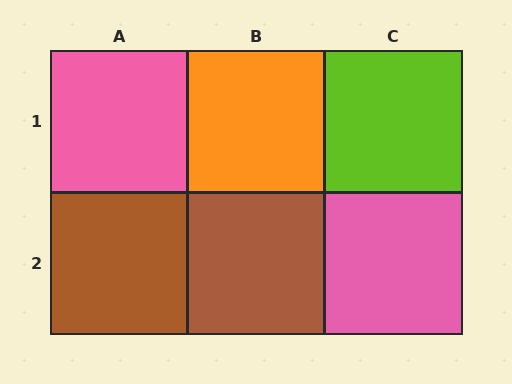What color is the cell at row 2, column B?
Brown.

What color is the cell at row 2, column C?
Pink.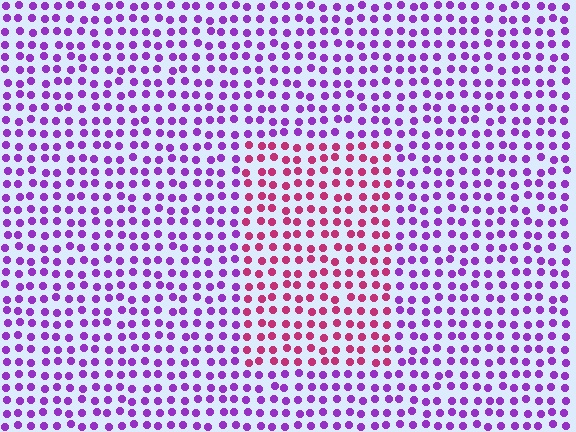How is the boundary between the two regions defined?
The boundary is defined purely by a slight shift in hue (about 50 degrees). Spacing, size, and orientation are identical on both sides.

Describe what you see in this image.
The image is filled with small purple elements in a uniform arrangement. A rectangle-shaped region is visible where the elements are tinted to a slightly different hue, forming a subtle color boundary.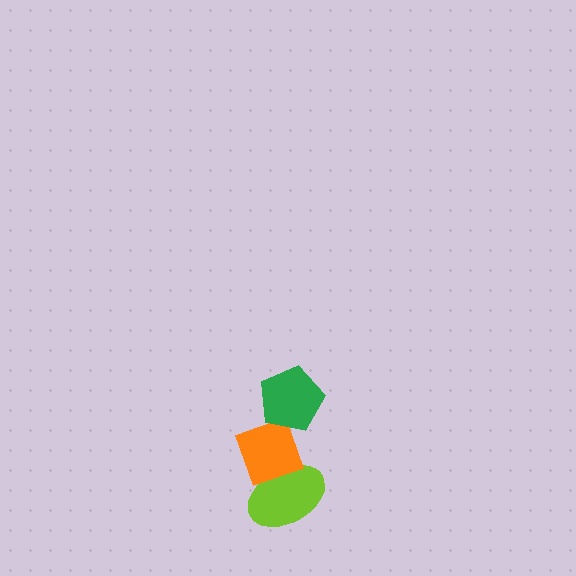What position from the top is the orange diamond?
The orange diamond is 2nd from the top.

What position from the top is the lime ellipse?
The lime ellipse is 3rd from the top.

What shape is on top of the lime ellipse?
The orange diamond is on top of the lime ellipse.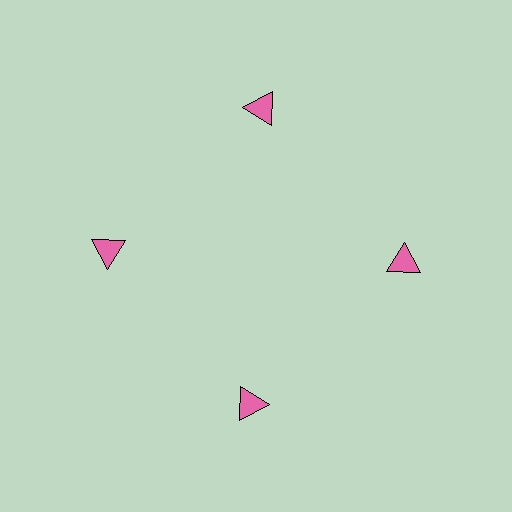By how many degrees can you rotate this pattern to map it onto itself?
The pattern maps onto itself every 90 degrees of rotation.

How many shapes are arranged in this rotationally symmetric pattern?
There are 4 shapes, arranged in 4 groups of 1.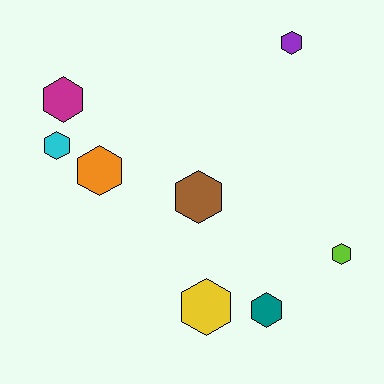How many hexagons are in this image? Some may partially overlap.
There are 8 hexagons.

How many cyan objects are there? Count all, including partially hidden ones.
There is 1 cyan object.